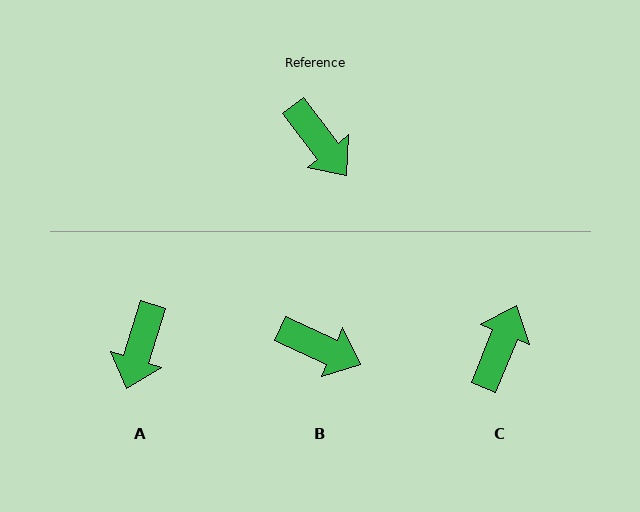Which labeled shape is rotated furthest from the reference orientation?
C, about 121 degrees away.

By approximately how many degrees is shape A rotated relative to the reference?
Approximately 55 degrees clockwise.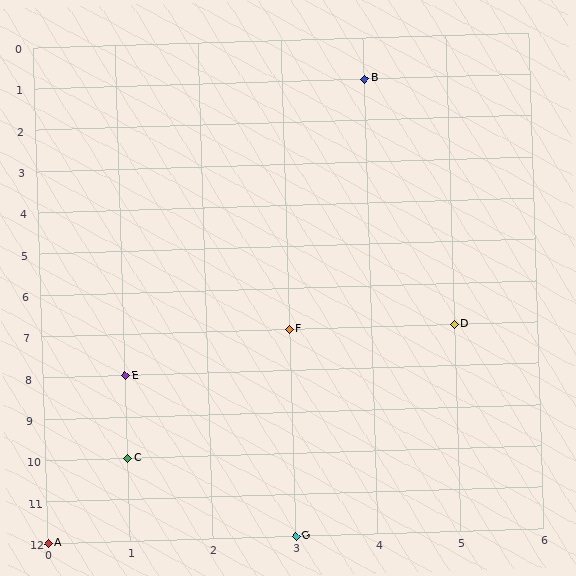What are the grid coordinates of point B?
Point B is at grid coordinates (4, 1).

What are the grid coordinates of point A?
Point A is at grid coordinates (0, 12).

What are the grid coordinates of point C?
Point C is at grid coordinates (1, 10).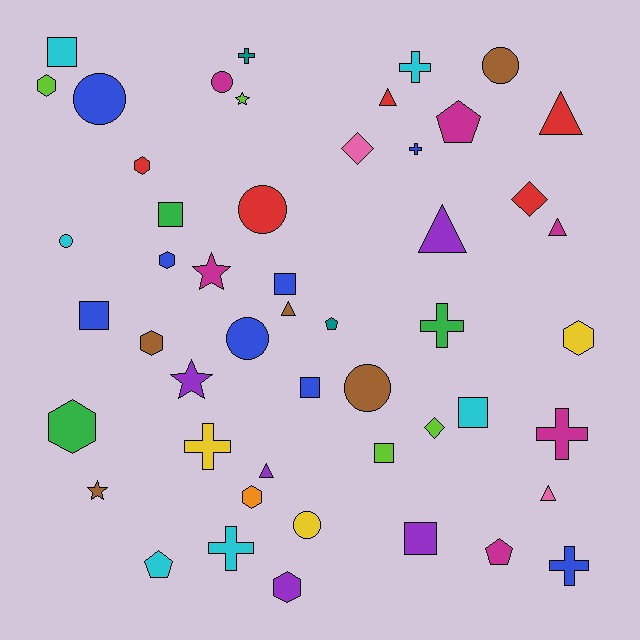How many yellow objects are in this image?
There are 3 yellow objects.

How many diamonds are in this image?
There are 3 diamonds.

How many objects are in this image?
There are 50 objects.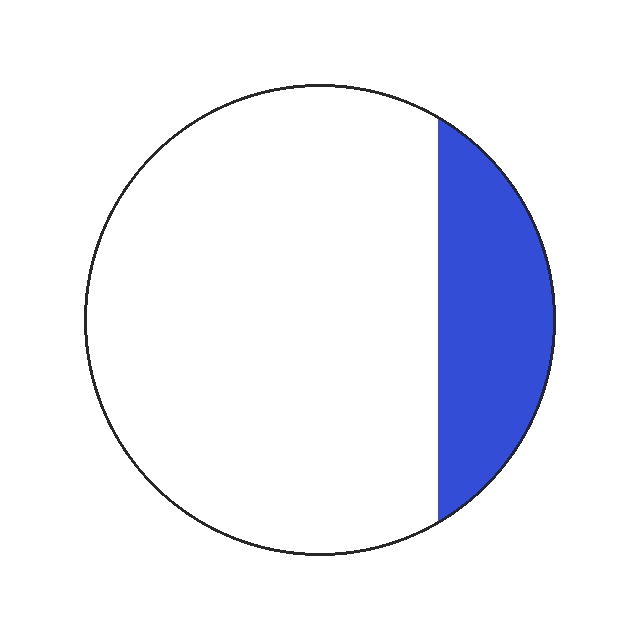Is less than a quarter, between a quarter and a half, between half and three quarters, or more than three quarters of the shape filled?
Less than a quarter.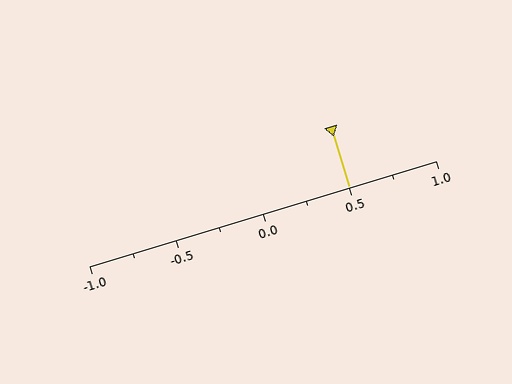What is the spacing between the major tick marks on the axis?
The major ticks are spaced 0.5 apart.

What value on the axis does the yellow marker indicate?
The marker indicates approximately 0.5.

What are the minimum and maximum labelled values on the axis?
The axis runs from -1.0 to 1.0.